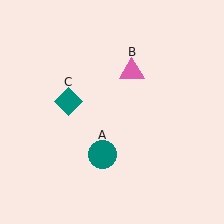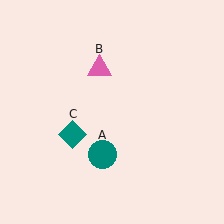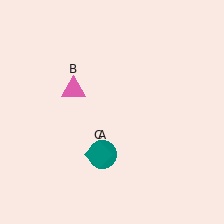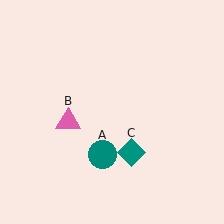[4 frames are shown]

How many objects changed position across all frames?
2 objects changed position: pink triangle (object B), teal diamond (object C).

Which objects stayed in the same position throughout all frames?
Teal circle (object A) remained stationary.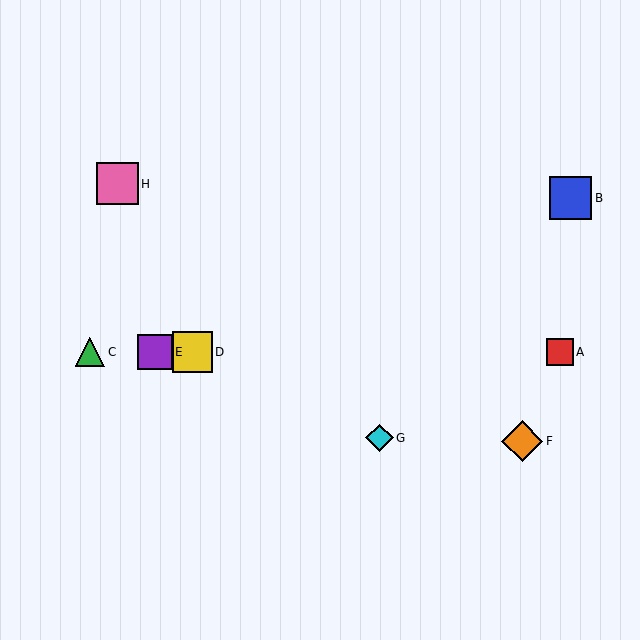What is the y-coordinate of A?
Object A is at y≈352.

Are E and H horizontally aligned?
No, E is at y≈352 and H is at y≈184.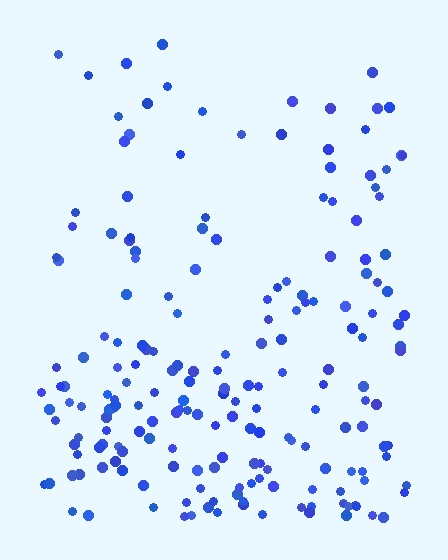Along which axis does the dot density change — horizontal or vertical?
Vertical.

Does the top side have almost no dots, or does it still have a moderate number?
Still a moderate number, just noticeably fewer than the bottom.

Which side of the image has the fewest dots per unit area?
The top.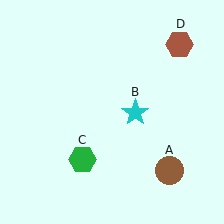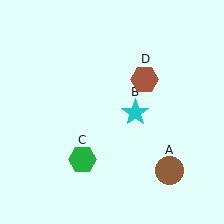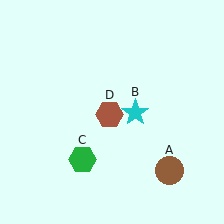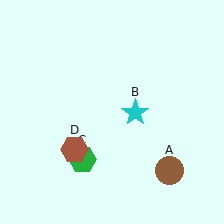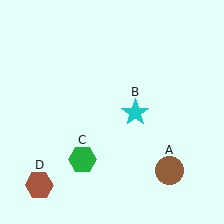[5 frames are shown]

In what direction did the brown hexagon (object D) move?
The brown hexagon (object D) moved down and to the left.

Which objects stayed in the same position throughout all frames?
Brown circle (object A) and cyan star (object B) and green hexagon (object C) remained stationary.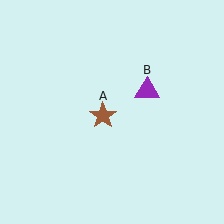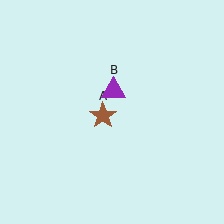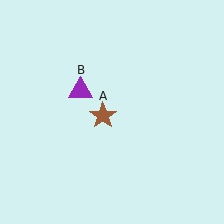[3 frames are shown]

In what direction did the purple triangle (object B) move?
The purple triangle (object B) moved left.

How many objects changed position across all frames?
1 object changed position: purple triangle (object B).